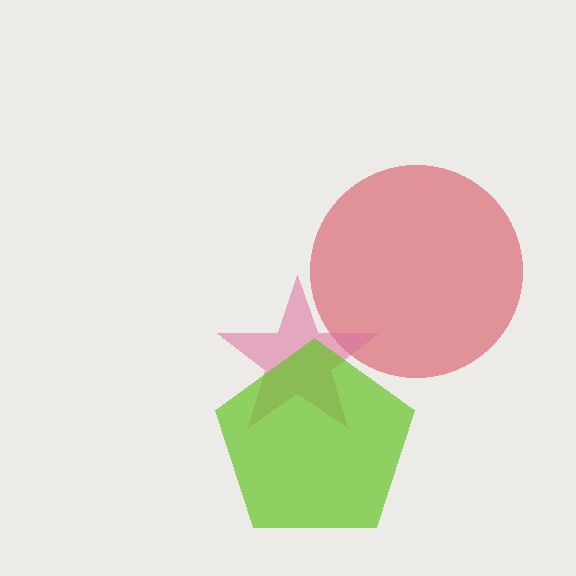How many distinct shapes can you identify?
There are 3 distinct shapes: a red circle, a pink star, a lime pentagon.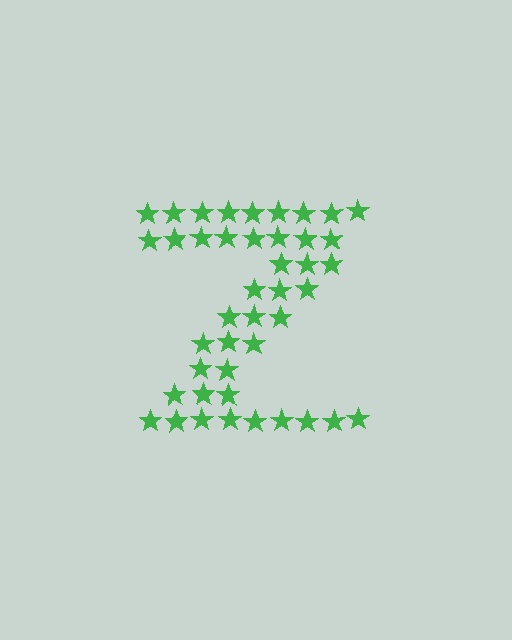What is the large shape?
The large shape is the letter Z.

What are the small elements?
The small elements are stars.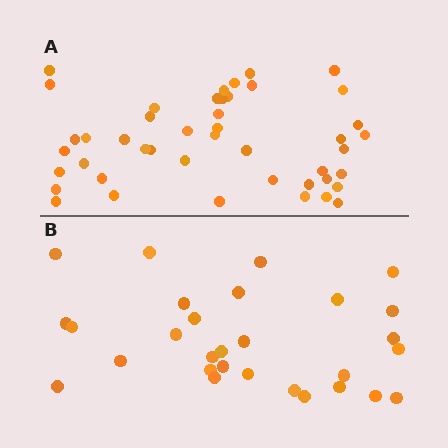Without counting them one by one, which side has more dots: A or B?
Region A (the top region) has more dots.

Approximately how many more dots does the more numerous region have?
Region A has approximately 15 more dots than region B.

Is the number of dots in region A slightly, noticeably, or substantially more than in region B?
Region A has substantially more. The ratio is roughly 1.6 to 1.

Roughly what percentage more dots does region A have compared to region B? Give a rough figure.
About 55% more.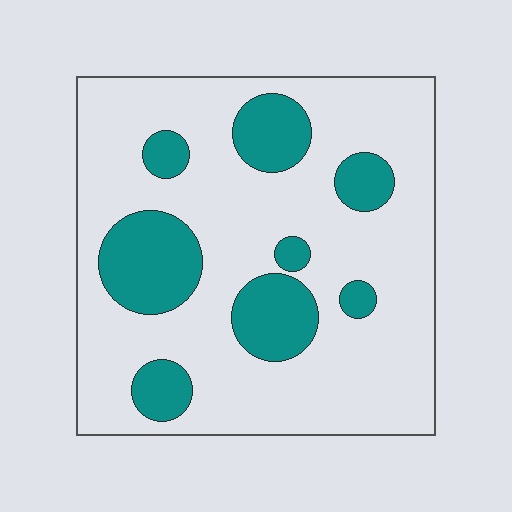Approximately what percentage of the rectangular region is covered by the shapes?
Approximately 25%.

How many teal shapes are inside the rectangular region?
8.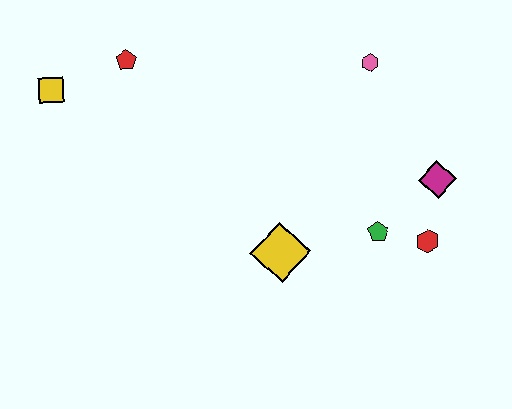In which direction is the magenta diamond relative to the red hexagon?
The magenta diamond is above the red hexagon.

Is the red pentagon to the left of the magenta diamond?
Yes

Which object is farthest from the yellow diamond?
The yellow square is farthest from the yellow diamond.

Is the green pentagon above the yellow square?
No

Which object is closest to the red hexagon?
The green pentagon is closest to the red hexagon.